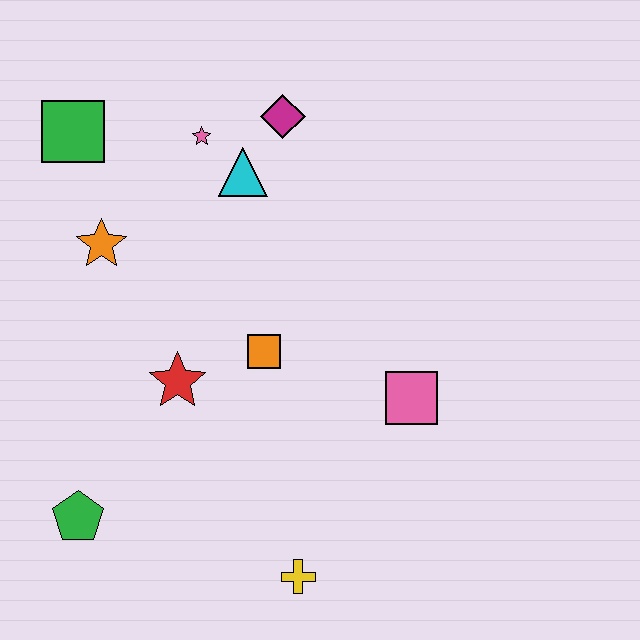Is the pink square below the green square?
Yes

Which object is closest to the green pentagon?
The red star is closest to the green pentagon.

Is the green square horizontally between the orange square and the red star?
No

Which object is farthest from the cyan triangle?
The yellow cross is farthest from the cyan triangle.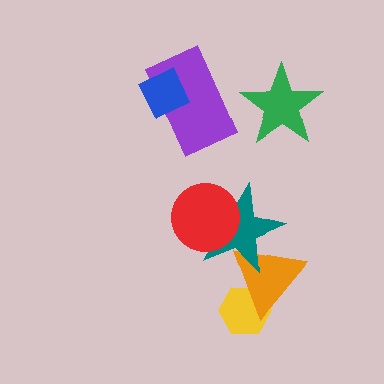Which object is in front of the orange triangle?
The teal star is in front of the orange triangle.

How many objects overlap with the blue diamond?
1 object overlaps with the blue diamond.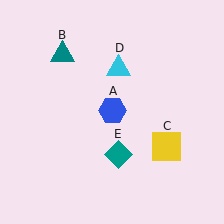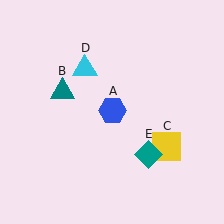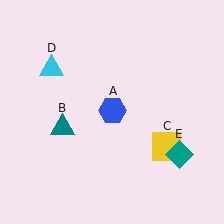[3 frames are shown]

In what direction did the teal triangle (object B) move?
The teal triangle (object B) moved down.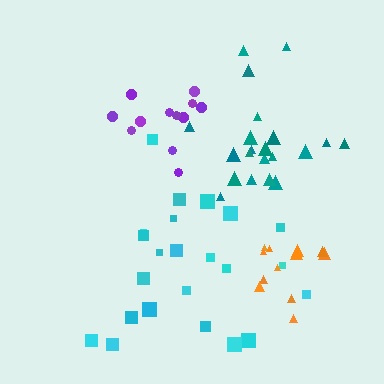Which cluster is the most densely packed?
Orange.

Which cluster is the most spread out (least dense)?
Cyan.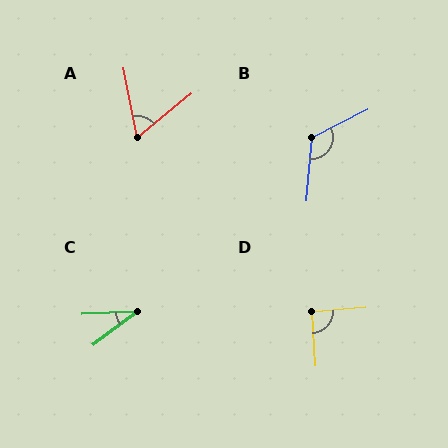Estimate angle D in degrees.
Approximately 91 degrees.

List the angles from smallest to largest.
C (34°), A (62°), D (91°), B (121°).